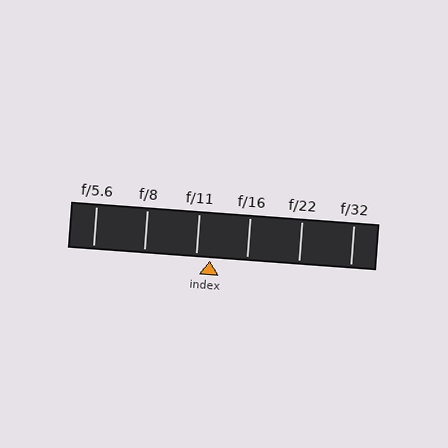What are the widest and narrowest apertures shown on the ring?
The widest aperture shown is f/5.6 and the narrowest is f/32.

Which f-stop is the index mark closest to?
The index mark is closest to f/11.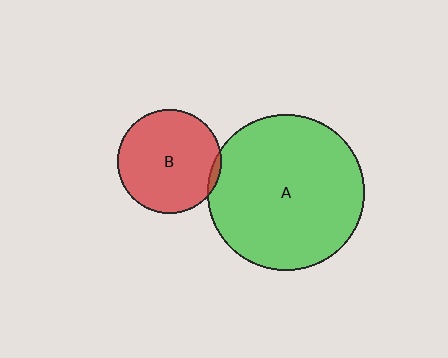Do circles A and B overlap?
Yes.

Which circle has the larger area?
Circle A (green).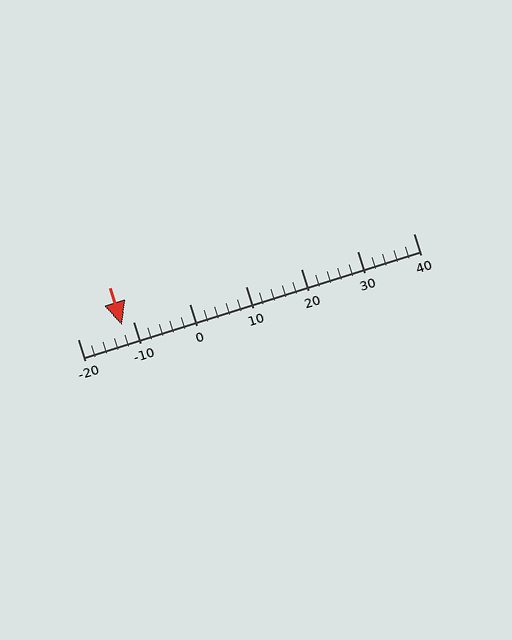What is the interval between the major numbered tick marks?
The major tick marks are spaced 10 units apart.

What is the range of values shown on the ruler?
The ruler shows values from -20 to 40.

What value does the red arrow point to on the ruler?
The red arrow points to approximately -12.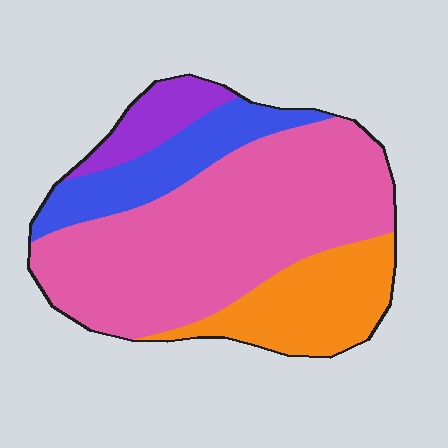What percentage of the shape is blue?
Blue covers roughly 15% of the shape.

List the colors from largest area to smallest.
From largest to smallest: pink, orange, blue, purple.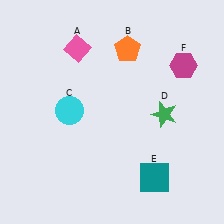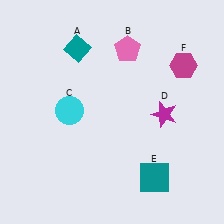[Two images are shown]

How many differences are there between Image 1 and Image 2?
There are 3 differences between the two images.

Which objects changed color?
A changed from pink to teal. B changed from orange to pink. D changed from green to magenta.